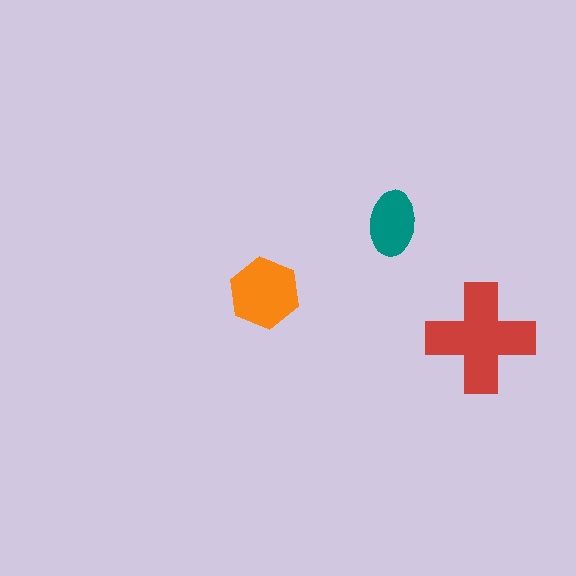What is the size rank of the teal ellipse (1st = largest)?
3rd.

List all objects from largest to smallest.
The red cross, the orange hexagon, the teal ellipse.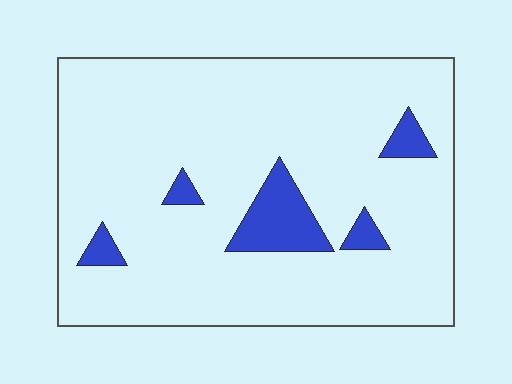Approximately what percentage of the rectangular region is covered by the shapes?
Approximately 10%.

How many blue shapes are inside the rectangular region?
5.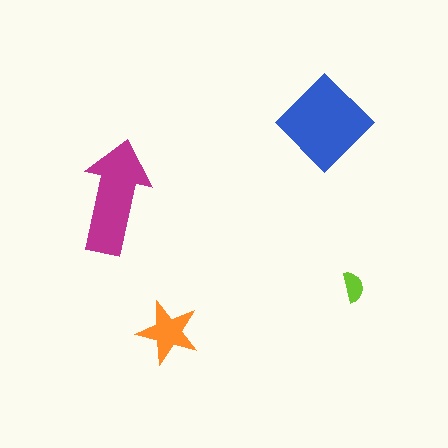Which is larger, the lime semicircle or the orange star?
The orange star.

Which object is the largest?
The blue diamond.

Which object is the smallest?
The lime semicircle.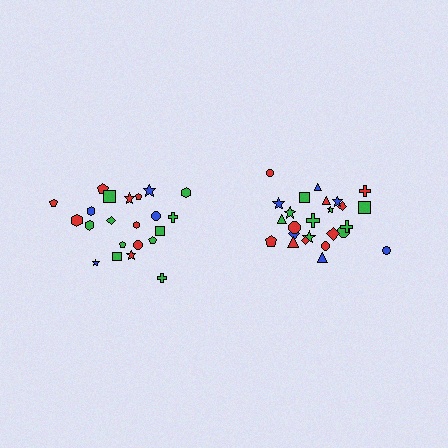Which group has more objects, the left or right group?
The right group.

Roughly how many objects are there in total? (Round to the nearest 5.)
Roughly 45 objects in total.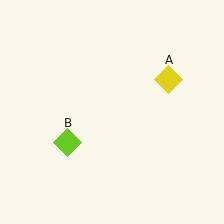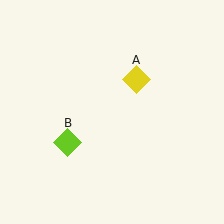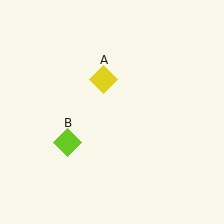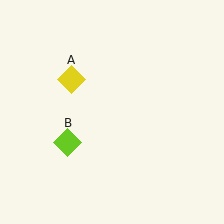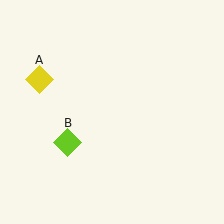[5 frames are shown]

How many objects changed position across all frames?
1 object changed position: yellow diamond (object A).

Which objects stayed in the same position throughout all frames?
Lime diamond (object B) remained stationary.